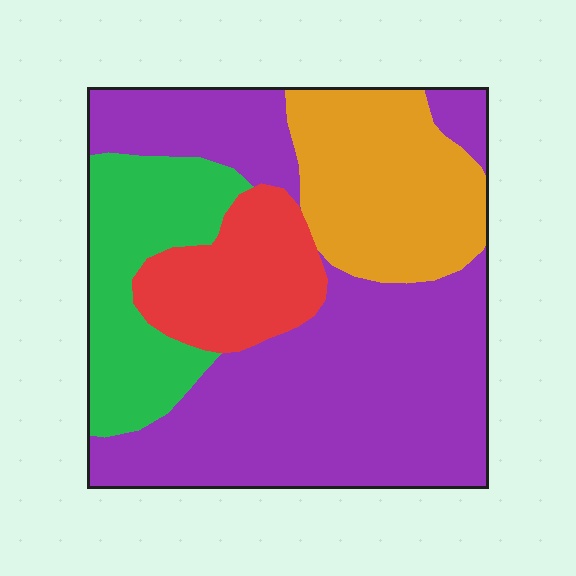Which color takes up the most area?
Purple, at roughly 50%.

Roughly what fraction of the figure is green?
Green takes up about one sixth (1/6) of the figure.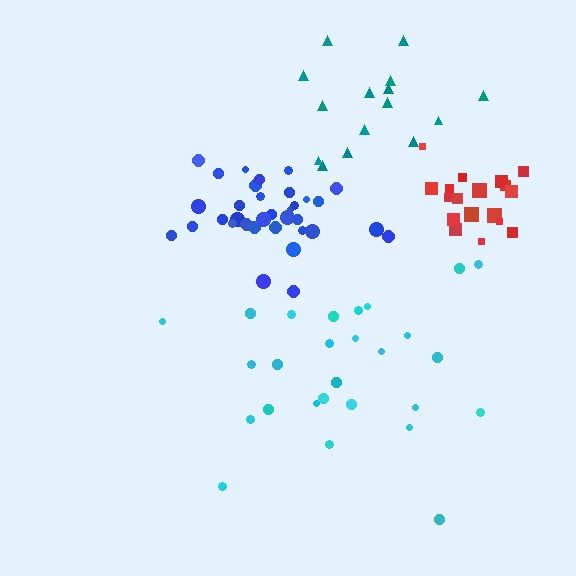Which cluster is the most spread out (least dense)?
Teal.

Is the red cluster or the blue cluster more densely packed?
Red.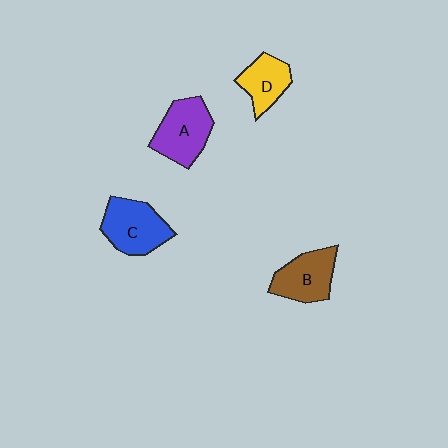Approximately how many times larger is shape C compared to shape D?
Approximately 1.4 times.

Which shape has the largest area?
Shape A (purple).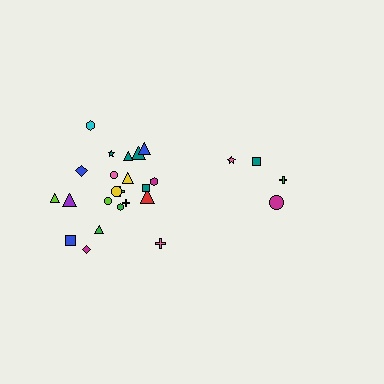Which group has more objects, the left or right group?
The left group.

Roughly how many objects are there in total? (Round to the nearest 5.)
Roughly 25 objects in total.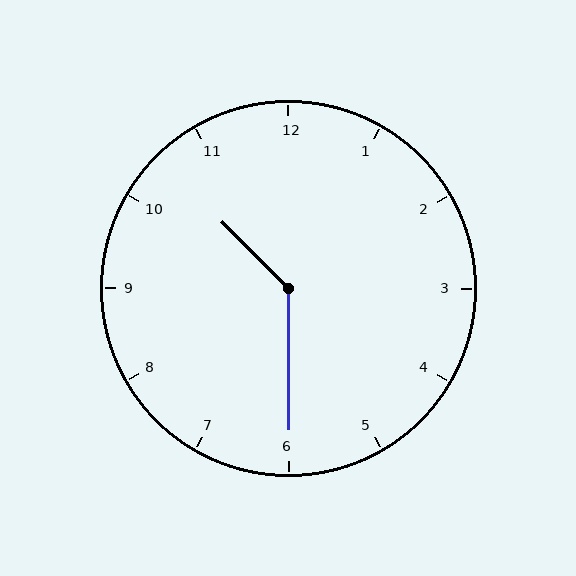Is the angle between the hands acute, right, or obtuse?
It is obtuse.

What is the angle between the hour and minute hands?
Approximately 135 degrees.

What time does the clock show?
10:30.